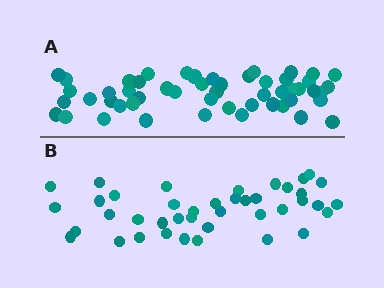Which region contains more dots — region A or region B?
Region A (the top region) has more dots.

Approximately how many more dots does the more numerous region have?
Region A has roughly 12 or so more dots than region B.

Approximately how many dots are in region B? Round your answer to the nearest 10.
About 40 dots. (The exact count is 41, which rounds to 40.)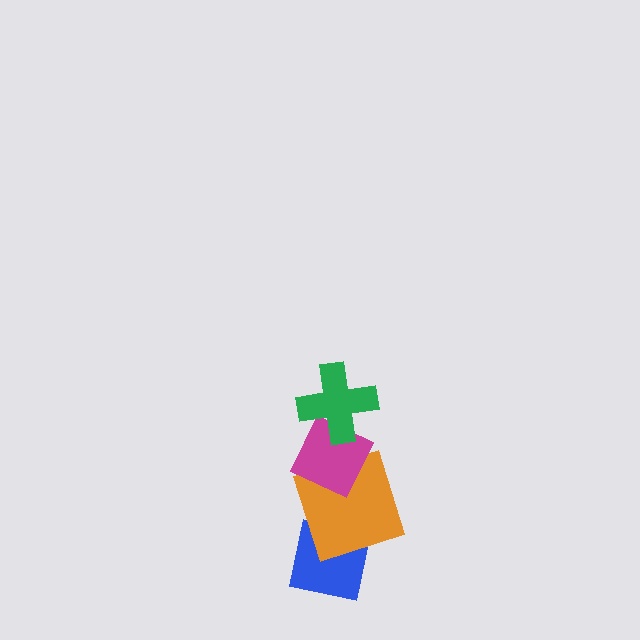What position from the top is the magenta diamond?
The magenta diamond is 2nd from the top.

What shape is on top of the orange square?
The magenta diamond is on top of the orange square.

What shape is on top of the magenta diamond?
The green cross is on top of the magenta diamond.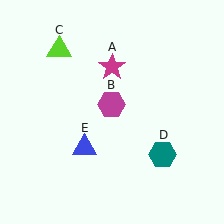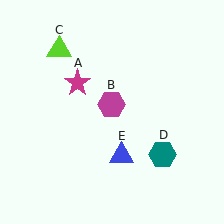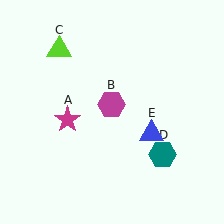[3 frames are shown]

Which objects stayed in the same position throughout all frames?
Magenta hexagon (object B) and lime triangle (object C) and teal hexagon (object D) remained stationary.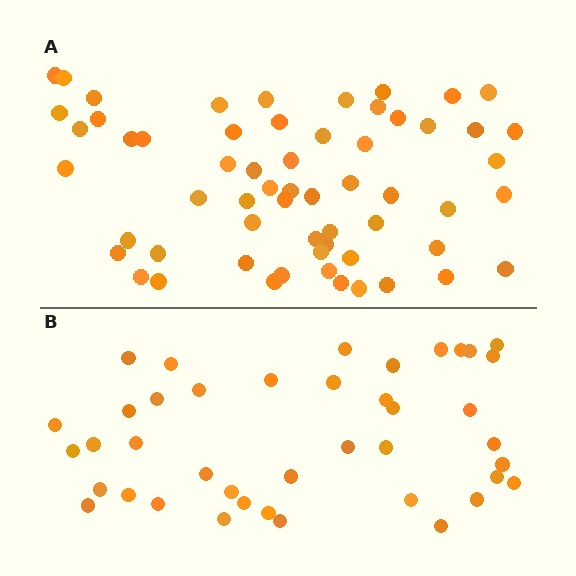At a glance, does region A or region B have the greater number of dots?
Region A (the top region) has more dots.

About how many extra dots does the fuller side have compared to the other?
Region A has approximately 20 more dots than region B.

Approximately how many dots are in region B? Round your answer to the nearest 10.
About 40 dots. (The exact count is 41, which rounds to 40.)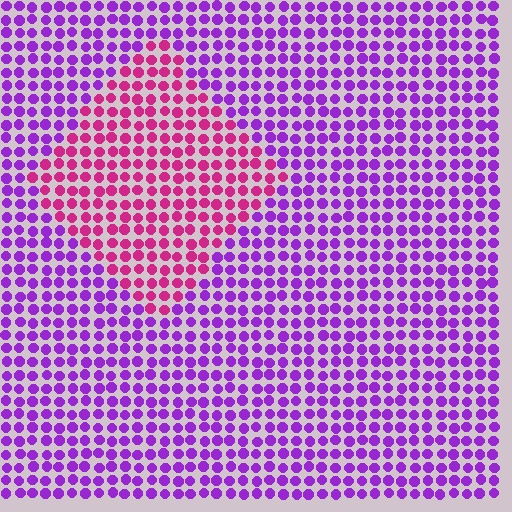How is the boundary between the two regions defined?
The boundary is defined purely by a slight shift in hue (about 45 degrees). Spacing, size, and orientation are identical on both sides.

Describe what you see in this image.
The image is filled with small purple elements in a uniform arrangement. A diamond-shaped region is visible where the elements are tinted to a slightly different hue, forming a subtle color boundary.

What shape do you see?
I see a diamond.